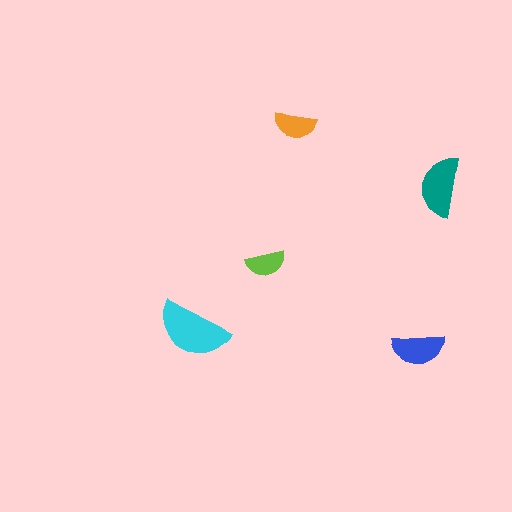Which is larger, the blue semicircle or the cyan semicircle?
The cyan one.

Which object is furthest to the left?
The cyan semicircle is leftmost.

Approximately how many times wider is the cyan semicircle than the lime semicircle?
About 2 times wider.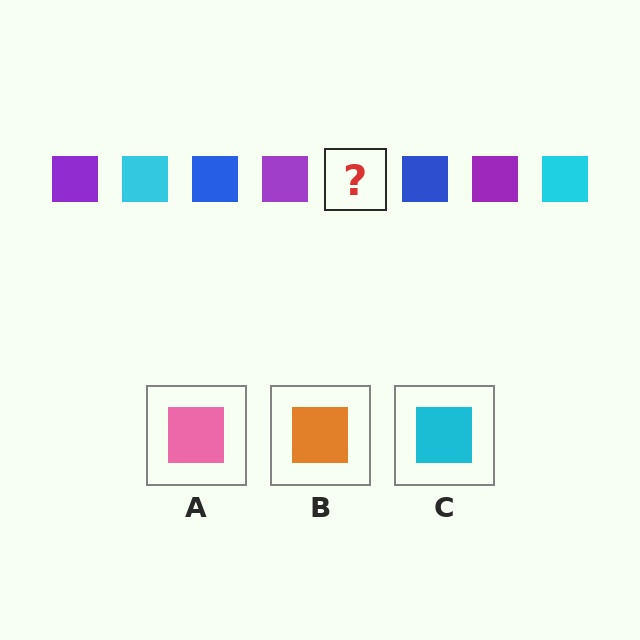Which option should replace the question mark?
Option C.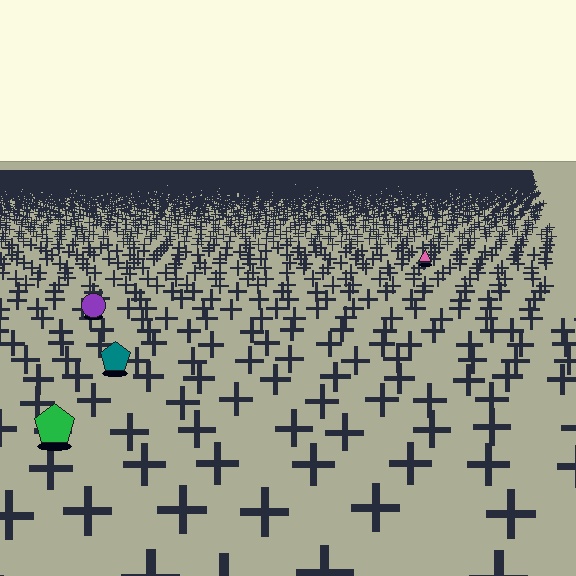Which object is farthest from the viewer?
The pink triangle is farthest from the viewer. It appears smaller and the ground texture around it is denser.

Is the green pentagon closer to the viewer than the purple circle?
Yes. The green pentagon is closer — you can tell from the texture gradient: the ground texture is coarser near it.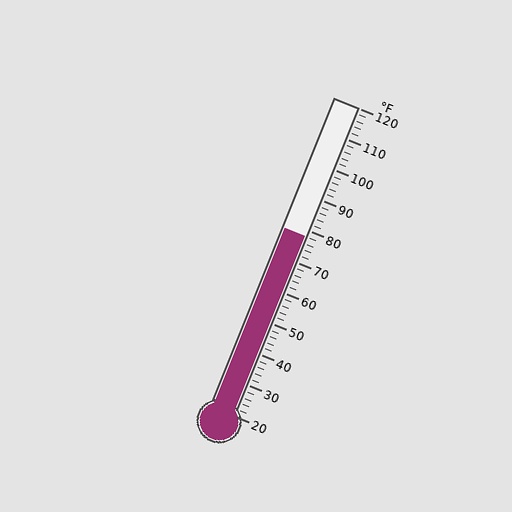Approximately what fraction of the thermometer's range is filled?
The thermometer is filled to approximately 60% of its range.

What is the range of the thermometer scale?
The thermometer scale ranges from 20°F to 120°F.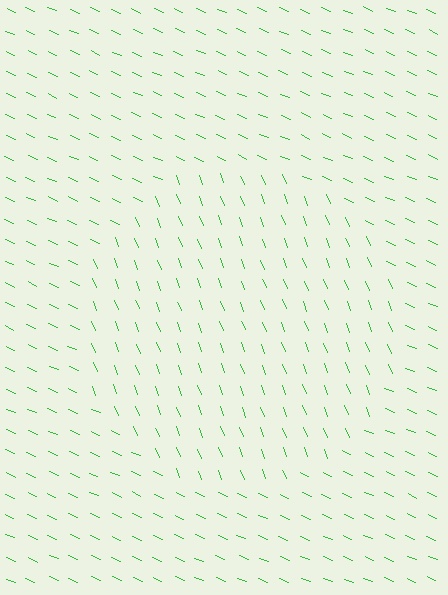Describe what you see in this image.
The image is filled with small green line segments. A circle region in the image has lines oriented differently from the surrounding lines, creating a visible texture boundary.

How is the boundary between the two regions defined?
The boundary is defined purely by a change in line orientation (approximately 45 degrees difference). All lines are the same color and thickness.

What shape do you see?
I see a circle.